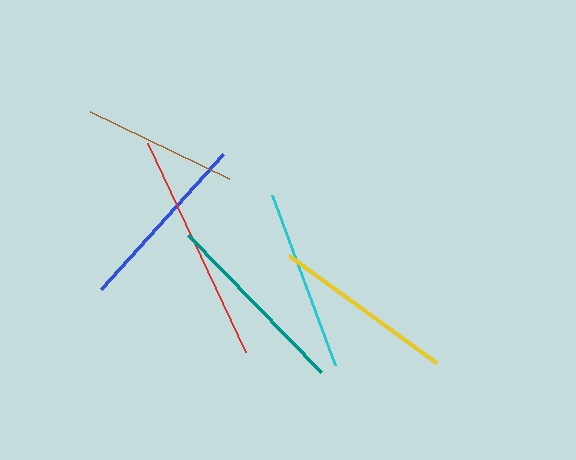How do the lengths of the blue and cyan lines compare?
The blue and cyan lines are approximately the same length.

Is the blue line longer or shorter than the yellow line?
The yellow line is longer than the blue line.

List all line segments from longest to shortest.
From longest to shortest: red, teal, yellow, blue, cyan, brown.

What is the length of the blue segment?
The blue segment is approximately 182 pixels long.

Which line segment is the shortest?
The brown line is the shortest at approximately 155 pixels.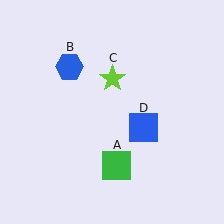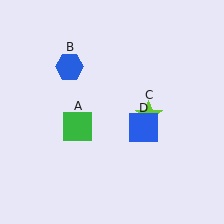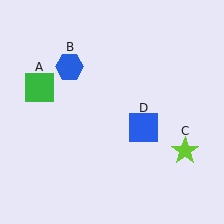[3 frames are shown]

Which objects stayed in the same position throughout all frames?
Blue hexagon (object B) and blue square (object D) remained stationary.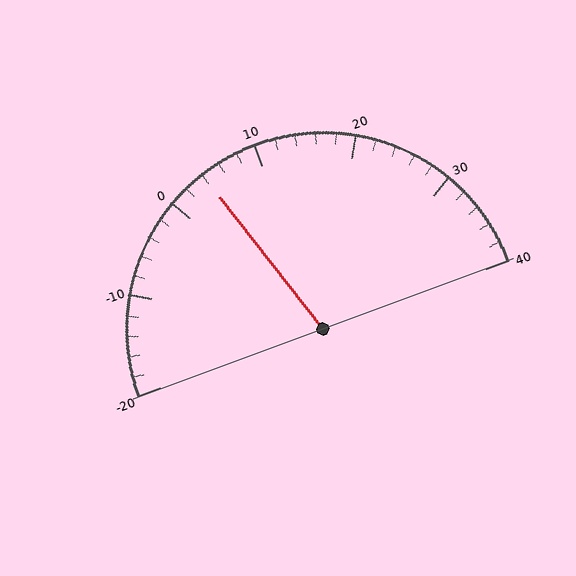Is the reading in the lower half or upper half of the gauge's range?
The reading is in the lower half of the range (-20 to 40).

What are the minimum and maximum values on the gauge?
The gauge ranges from -20 to 40.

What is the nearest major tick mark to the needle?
The nearest major tick mark is 0.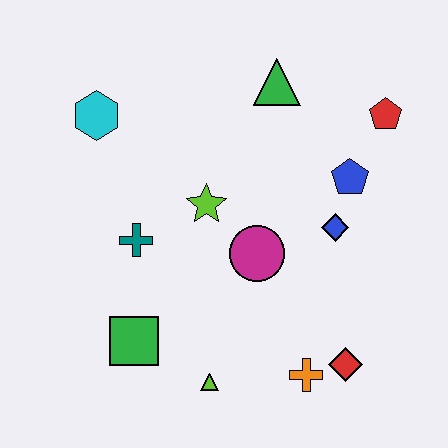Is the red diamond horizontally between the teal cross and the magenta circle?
No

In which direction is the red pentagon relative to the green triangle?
The red pentagon is to the right of the green triangle.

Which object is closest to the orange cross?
The red diamond is closest to the orange cross.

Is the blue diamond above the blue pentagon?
No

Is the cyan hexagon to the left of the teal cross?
Yes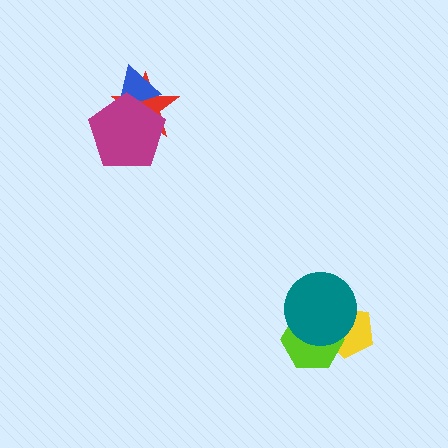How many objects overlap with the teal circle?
2 objects overlap with the teal circle.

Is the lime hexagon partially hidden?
Yes, it is partially covered by another shape.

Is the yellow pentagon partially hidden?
Yes, it is partially covered by another shape.